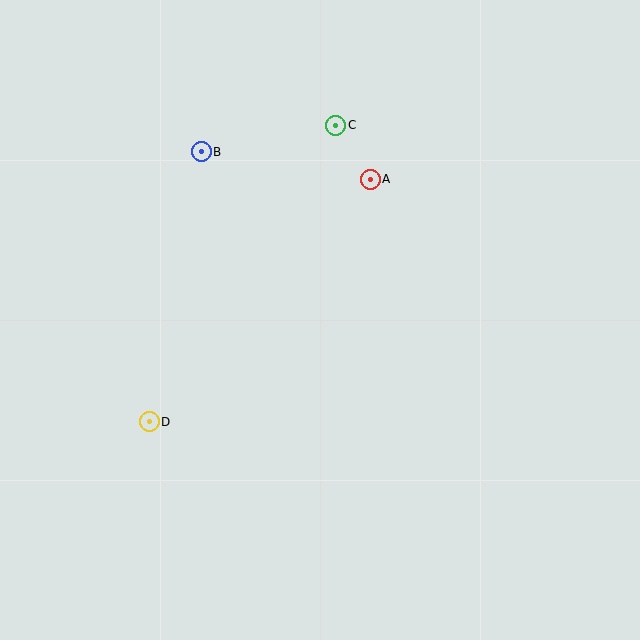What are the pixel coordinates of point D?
Point D is at (149, 422).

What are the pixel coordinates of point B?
Point B is at (201, 152).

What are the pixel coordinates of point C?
Point C is at (336, 125).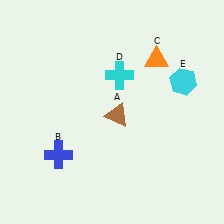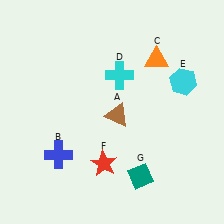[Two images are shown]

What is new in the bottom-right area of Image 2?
A teal diamond (G) was added in the bottom-right area of Image 2.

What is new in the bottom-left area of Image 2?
A red star (F) was added in the bottom-left area of Image 2.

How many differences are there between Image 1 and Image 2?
There are 2 differences between the two images.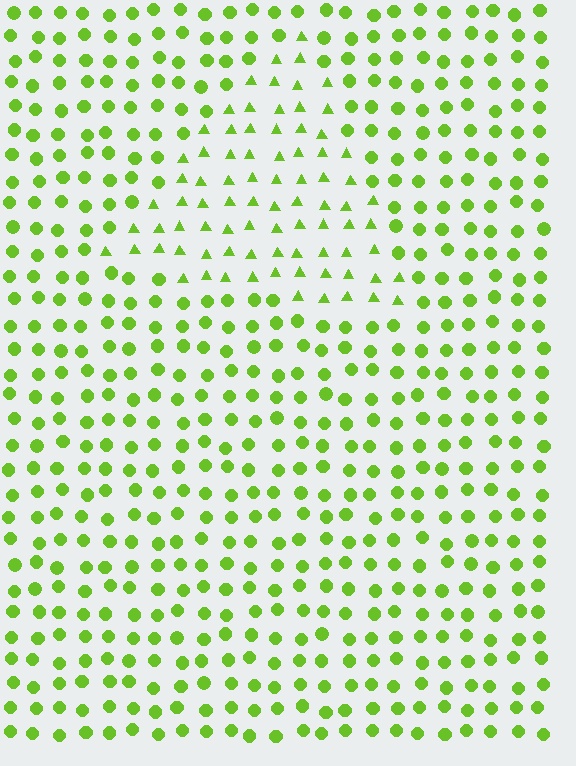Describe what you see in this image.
The image is filled with small lime elements arranged in a uniform grid. A triangle-shaped region contains triangles, while the surrounding area contains circles. The boundary is defined purely by the change in element shape.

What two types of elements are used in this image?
The image uses triangles inside the triangle region and circles outside it.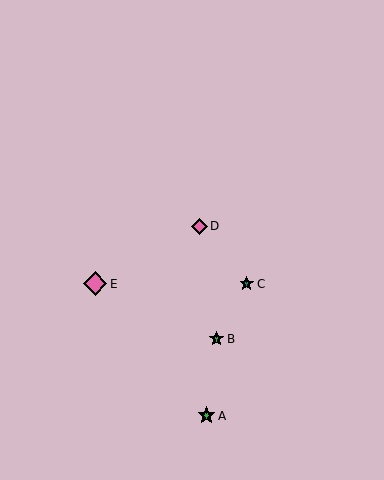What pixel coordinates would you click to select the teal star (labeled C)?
Click at (247, 284) to select the teal star C.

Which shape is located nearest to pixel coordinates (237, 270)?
The teal star (labeled C) at (247, 284) is nearest to that location.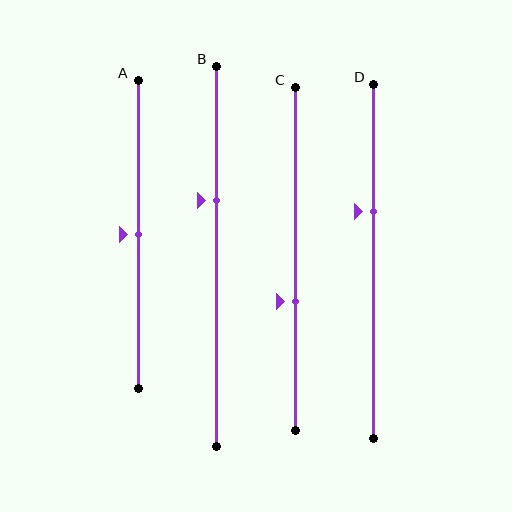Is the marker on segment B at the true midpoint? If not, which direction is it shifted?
No, the marker on segment B is shifted upward by about 15% of the segment length.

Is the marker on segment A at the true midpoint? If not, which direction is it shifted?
Yes, the marker on segment A is at the true midpoint.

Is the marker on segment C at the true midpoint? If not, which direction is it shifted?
No, the marker on segment C is shifted downward by about 12% of the segment length.